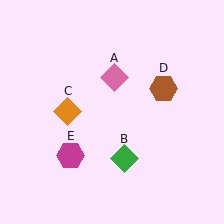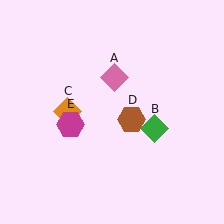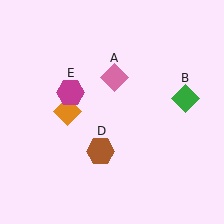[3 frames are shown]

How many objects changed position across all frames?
3 objects changed position: green diamond (object B), brown hexagon (object D), magenta hexagon (object E).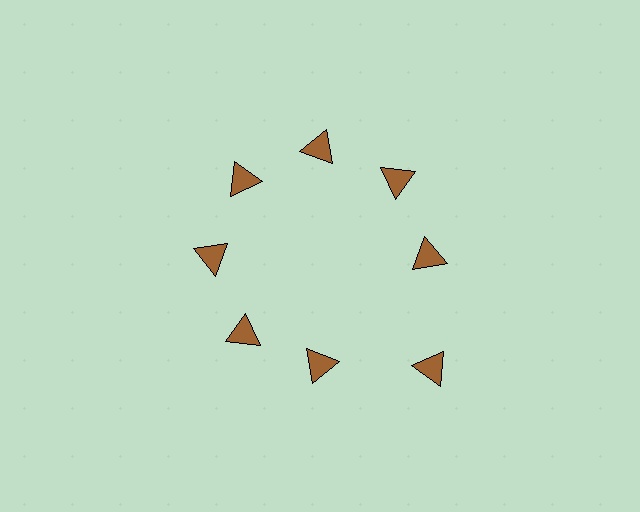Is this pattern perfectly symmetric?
No. The 8 brown triangles are arranged in a ring, but one element near the 4 o'clock position is pushed outward from the center, breaking the 8-fold rotational symmetry.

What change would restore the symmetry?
The symmetry would be restored by moving it inward, back onto the ring so that all 8 triangles sit at equal angles and equal distance from the center.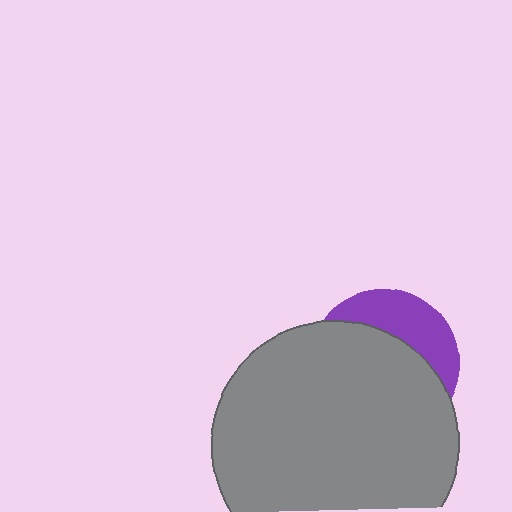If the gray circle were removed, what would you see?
You would see the complete purple circle.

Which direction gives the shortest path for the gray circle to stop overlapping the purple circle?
Moving down gives the shortest separation.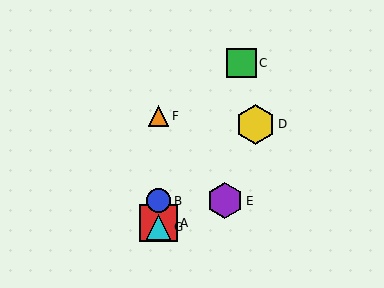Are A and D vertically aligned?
No, A is at x≈159 and D is at x≈255.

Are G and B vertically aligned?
Yes, both are at x≈159.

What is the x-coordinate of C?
Object C is at x≈242.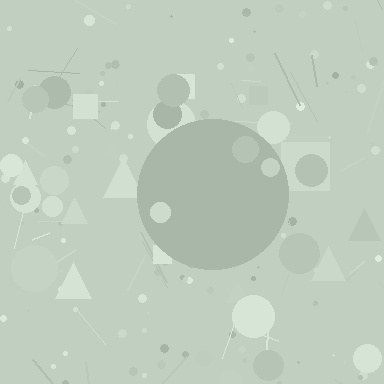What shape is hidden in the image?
A circle is hidden in the image.